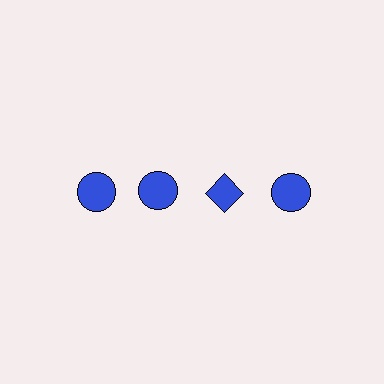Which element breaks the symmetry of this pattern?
The blue diamond in the top row, center column breaks the symmetry. All other shapes are blue circles.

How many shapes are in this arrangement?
There are 4 shapes arranged in a grid pattern.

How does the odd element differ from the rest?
It has a different shape: diamond instead of circle.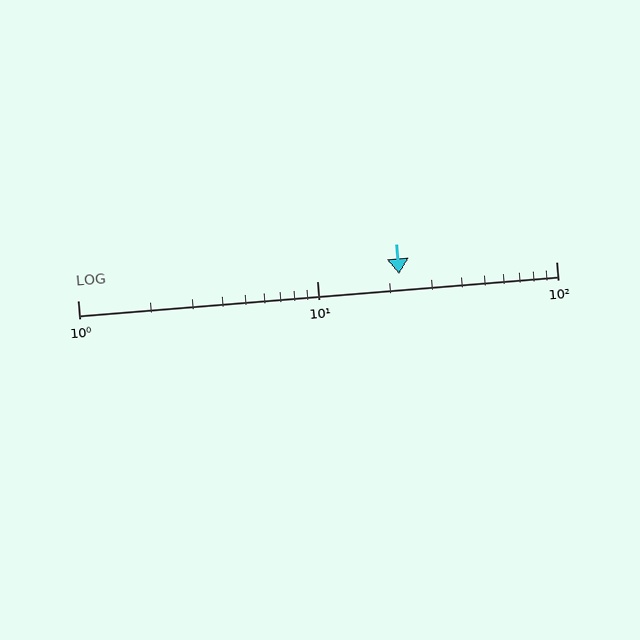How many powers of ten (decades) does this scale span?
The scale spans 2 decades, from 1 to 100.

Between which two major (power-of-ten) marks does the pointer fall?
The pointer is between 10 and 100.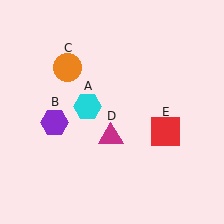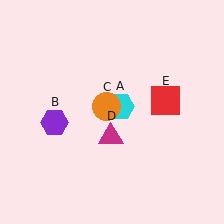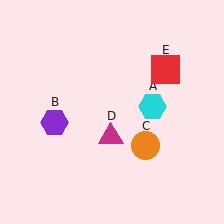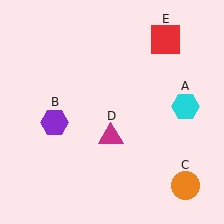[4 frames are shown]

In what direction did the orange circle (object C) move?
The orange circle (object C) moved down and to the right.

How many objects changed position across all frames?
3 objects changed position: cyan hexagon (object A), orange circle (object C), red square (object E).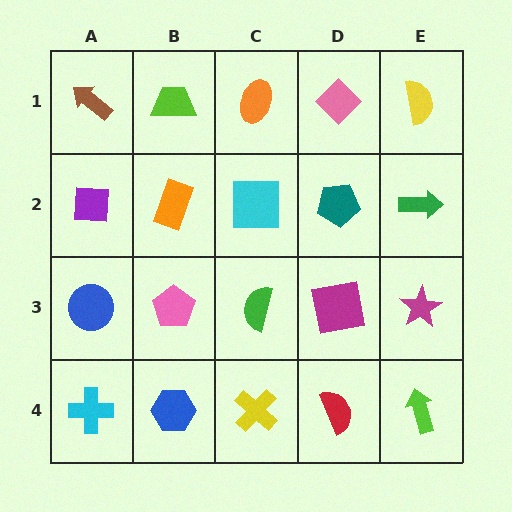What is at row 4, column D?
A red semicircle.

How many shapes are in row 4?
5 shapes.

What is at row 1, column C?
An orange ellipse.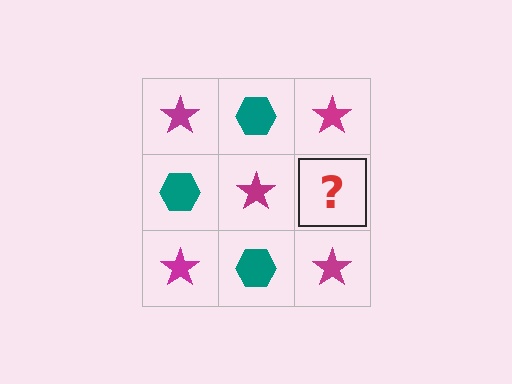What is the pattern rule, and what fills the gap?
The rule is that it alternates magenta star and teal hexagon in a checkerboard pattern. The gap should be filled with a teal hexagon.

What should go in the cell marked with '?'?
The missing cell should contain a teal hexagon.